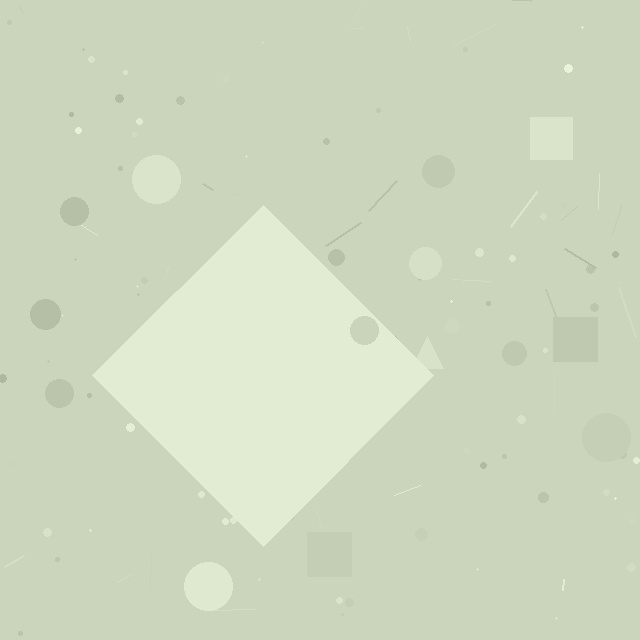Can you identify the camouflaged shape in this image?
The camouflaged shape is a diamond.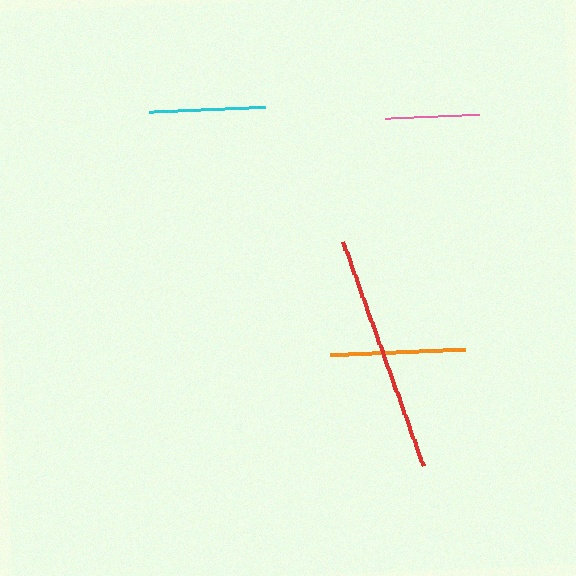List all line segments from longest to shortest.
From longest to shortest: red, orange, cyan, pink.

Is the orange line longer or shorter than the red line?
The red line is longer than the orange line.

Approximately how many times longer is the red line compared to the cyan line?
The red line is approximately 2.1 times the length of the cyan line.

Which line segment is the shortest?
The pink line is the shortest at approximately 95 pixels.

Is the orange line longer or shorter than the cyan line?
The orange line is longer than the cyan line.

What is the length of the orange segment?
The orange segment is approximately 135 pixels long.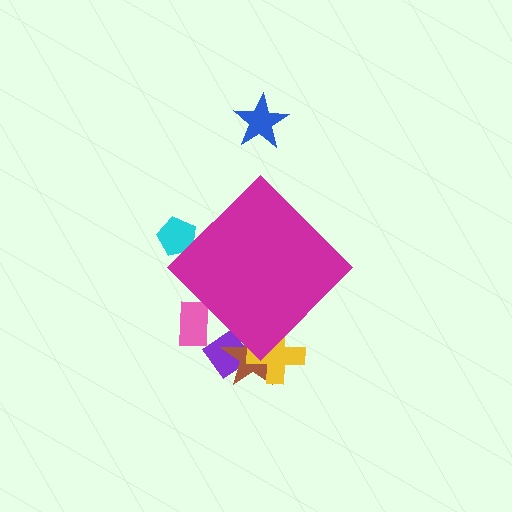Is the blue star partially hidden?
No, the blue star is fully visible.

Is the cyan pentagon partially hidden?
Yes, the cyan pentagon is partially hidden behind the magenta diamond.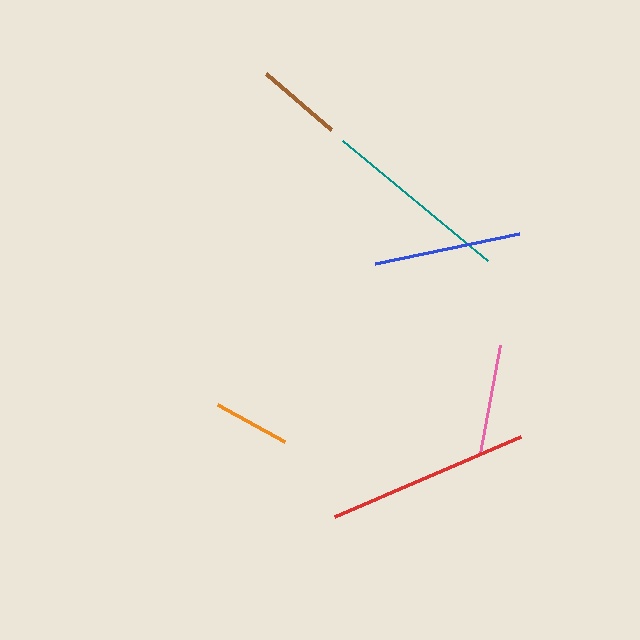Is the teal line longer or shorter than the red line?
The red line is longer than the teal line.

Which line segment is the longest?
The red line is the longest at approximately 203 pixels.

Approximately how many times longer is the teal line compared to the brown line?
The teal line is approximately 2.2 times the length of the brown line.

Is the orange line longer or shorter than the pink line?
The pink line is longer than the orange line.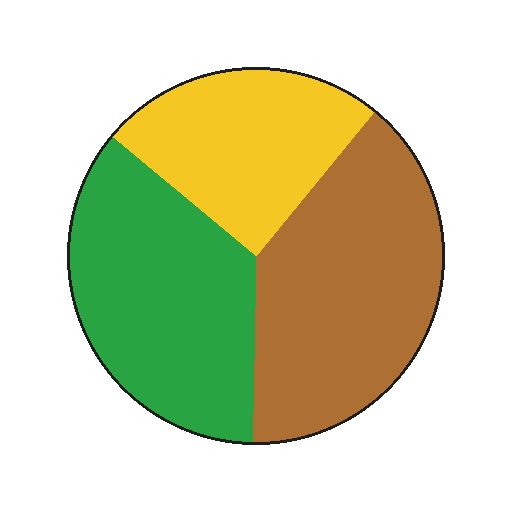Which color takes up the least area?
Yellow, at roughly 25%.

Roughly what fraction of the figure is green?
Green covers about 35% of the figure.